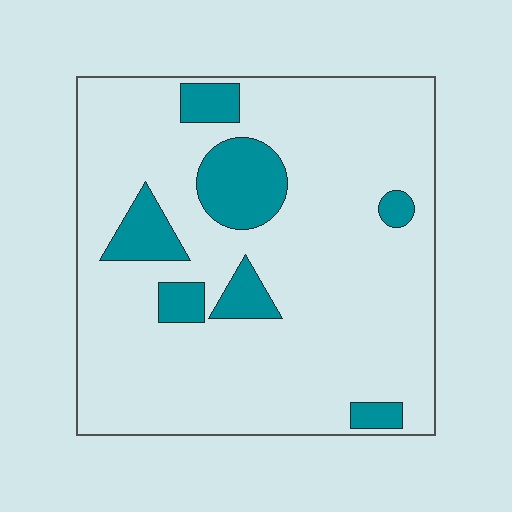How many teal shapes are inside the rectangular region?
7.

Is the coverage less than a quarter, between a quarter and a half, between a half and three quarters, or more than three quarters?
Less than a quarter.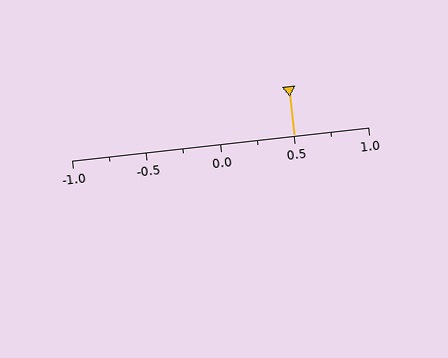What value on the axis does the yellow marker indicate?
The marker indicates approximately 0.5.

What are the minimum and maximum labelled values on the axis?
The axis runs from -1.0 to 1.0.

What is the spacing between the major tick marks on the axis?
The major ticks are spaced 0.5 apart.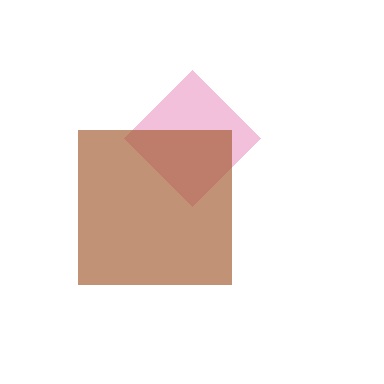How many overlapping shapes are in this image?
There are 2 overlapping shapes in the image.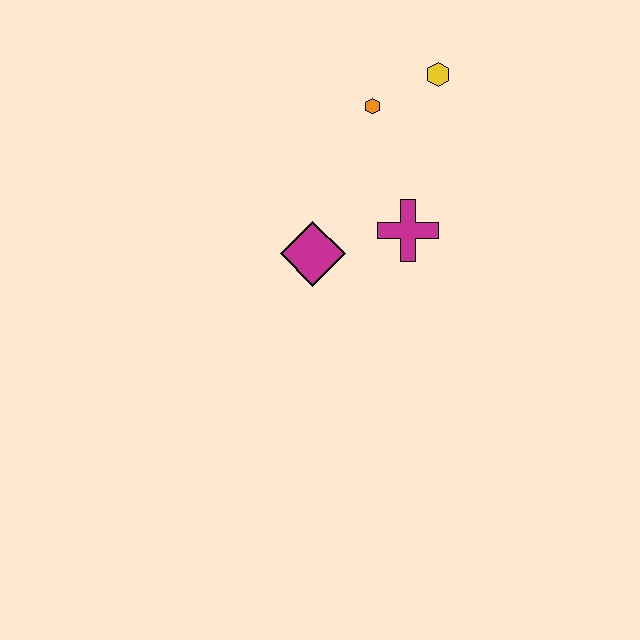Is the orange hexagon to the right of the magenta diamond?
Yes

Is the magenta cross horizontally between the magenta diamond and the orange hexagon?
No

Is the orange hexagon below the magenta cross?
No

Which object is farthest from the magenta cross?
The yellow hexagon is farthest from the magenta cross.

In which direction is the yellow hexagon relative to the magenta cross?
The yellow hexagon is above the magenta cross.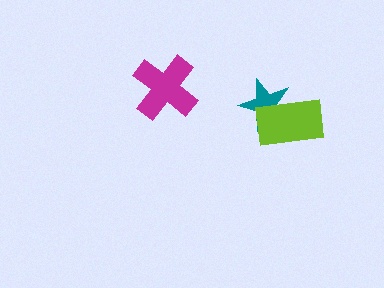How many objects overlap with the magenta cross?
0 objects overlap with the magenta cross.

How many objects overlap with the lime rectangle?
1 object overlaps with the lime rectangle.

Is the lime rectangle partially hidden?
No, no other shape covers it.